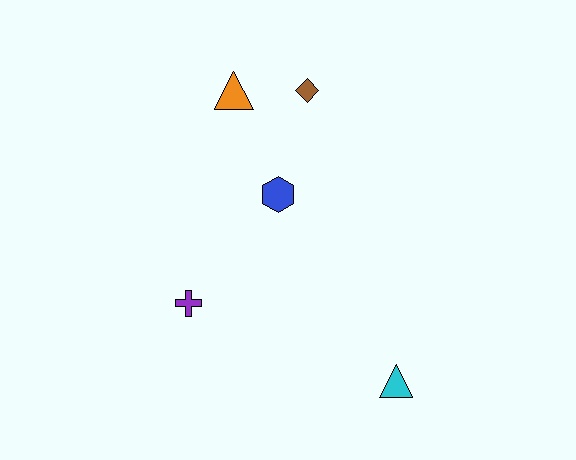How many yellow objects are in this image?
There are no yellow objects.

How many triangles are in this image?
There are 2 triangles.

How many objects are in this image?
There are 5 objects.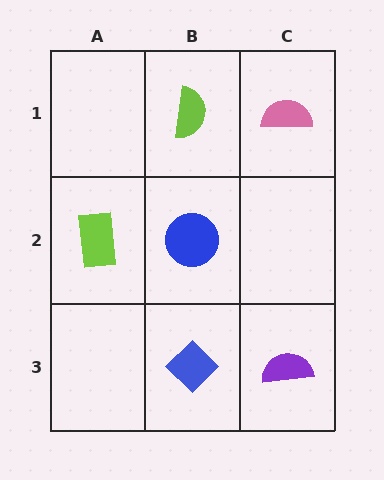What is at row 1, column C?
A pink semicircle.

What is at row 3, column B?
A blue diamond.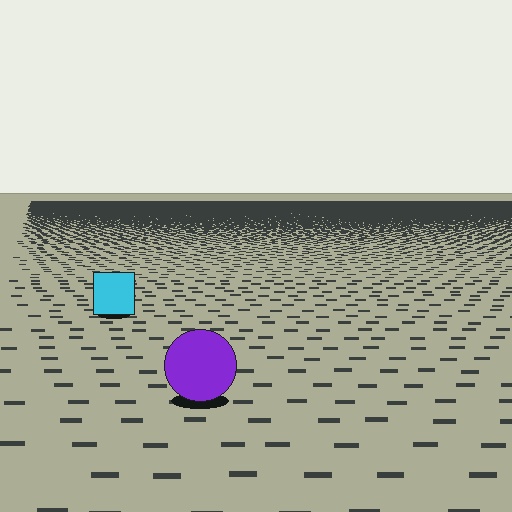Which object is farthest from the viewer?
The cyan square is farthest from the viewer. It appears smaller and the ground texture around it is denser.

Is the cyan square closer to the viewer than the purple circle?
No. The purple circle is closer — you can tell from the texture gradient: the ground texture is coarser near it.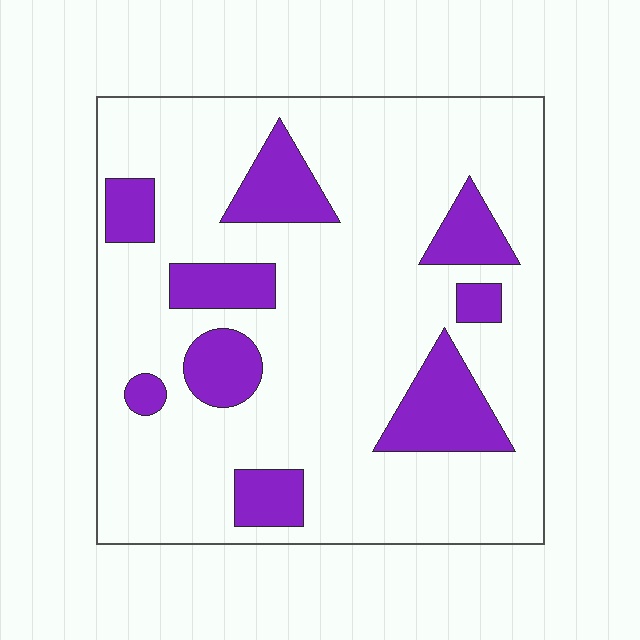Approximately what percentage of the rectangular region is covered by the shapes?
Approximately 20%.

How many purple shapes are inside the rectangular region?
9.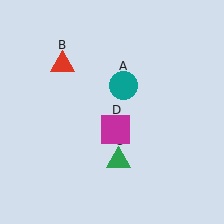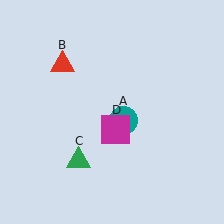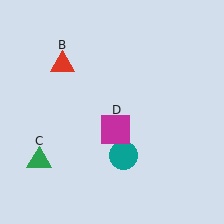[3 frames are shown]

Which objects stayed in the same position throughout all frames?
Red triangle (object B) and magenta square (object D) remained stationary.